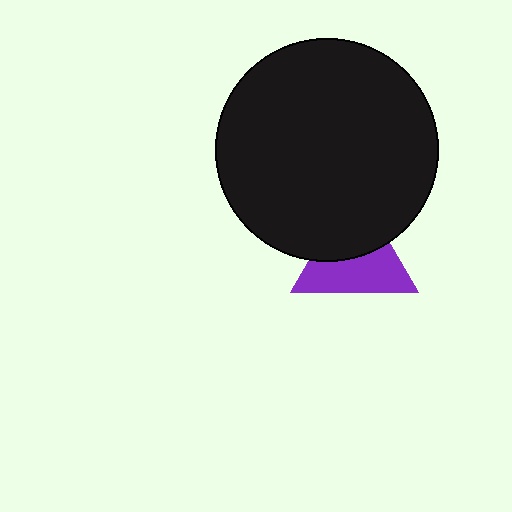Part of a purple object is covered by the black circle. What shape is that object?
It is a triangle.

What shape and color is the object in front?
The object in front is a black circle.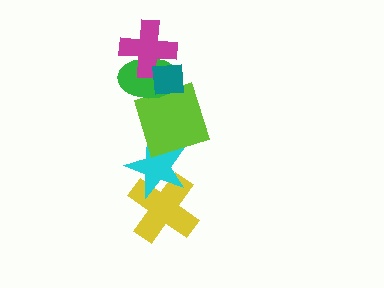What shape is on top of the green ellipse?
The magenta cross is on top of the green ellipse.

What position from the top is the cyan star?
The cyan star is 5th from the top.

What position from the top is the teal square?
The teal square is 1st from the top.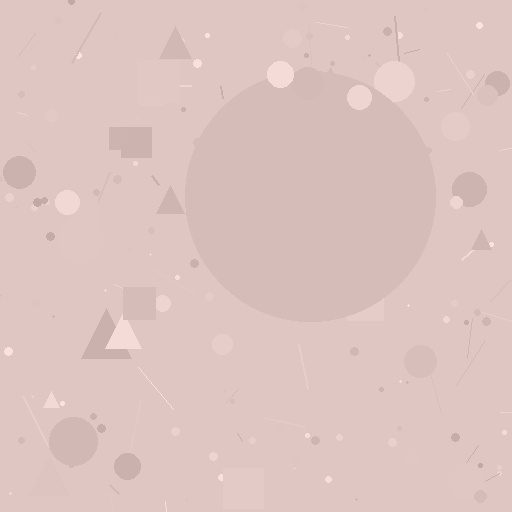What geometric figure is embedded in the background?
A circle is embedded in the background.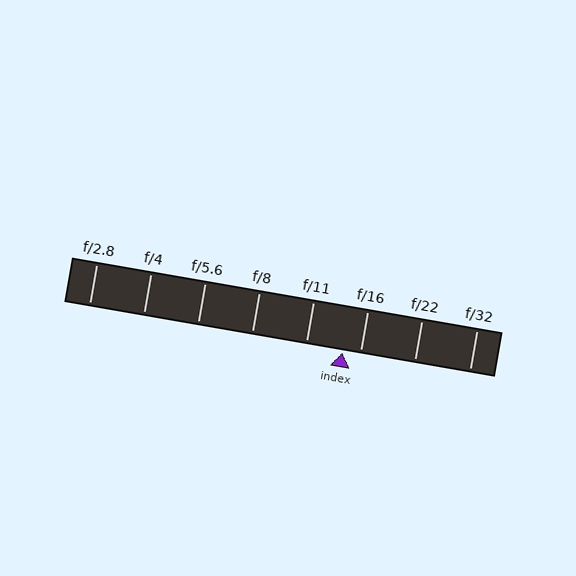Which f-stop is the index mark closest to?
The index mark is closest to f/16.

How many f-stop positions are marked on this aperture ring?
There are 8 f-stop positions marked.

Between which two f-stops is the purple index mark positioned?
The index mark is between f/11 and f/16.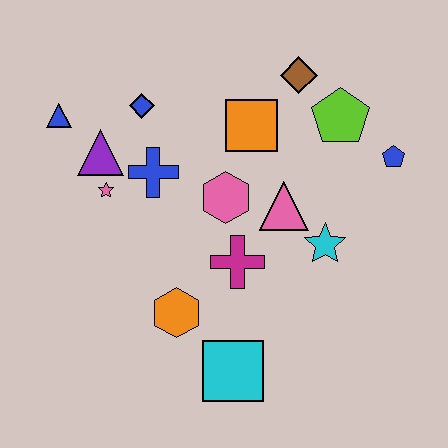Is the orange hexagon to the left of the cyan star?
Yes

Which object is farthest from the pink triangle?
The blue triangle is farthest from the pink triangle.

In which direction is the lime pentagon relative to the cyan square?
The lime pentagon is above the cyan square.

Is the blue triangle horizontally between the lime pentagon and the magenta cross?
No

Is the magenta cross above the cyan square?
Yes